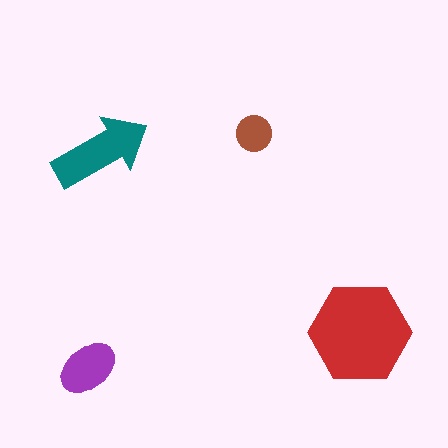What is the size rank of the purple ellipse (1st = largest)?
3rd.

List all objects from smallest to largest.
The brown circle, the purple ellipse, the teal arrow, the red hexagon.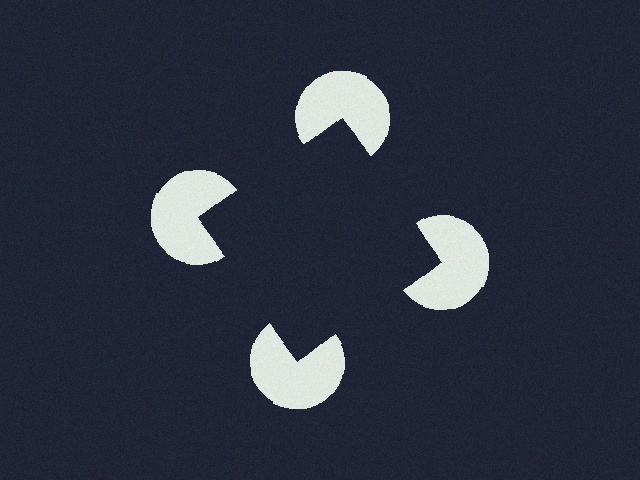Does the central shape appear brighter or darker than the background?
It typically appears slightly darker than the background, even though no actual brightness change is drawn.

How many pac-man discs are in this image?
There are 4 — one at each vertex of the illusory square.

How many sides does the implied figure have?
4 sides.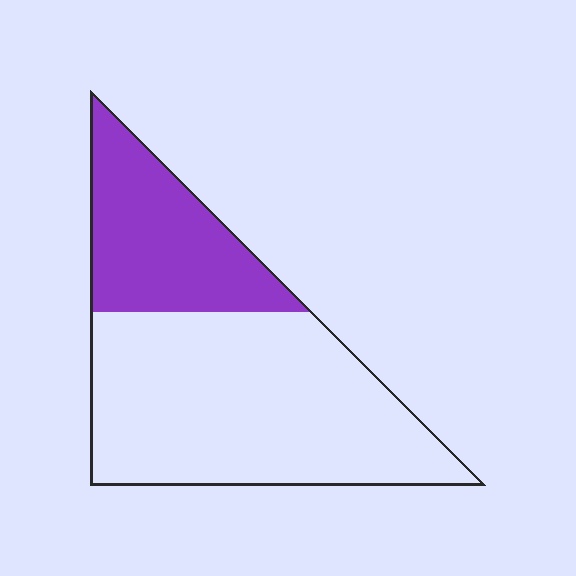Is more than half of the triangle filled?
No.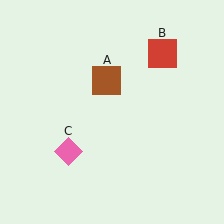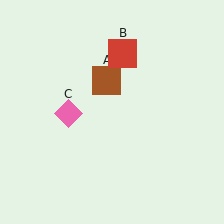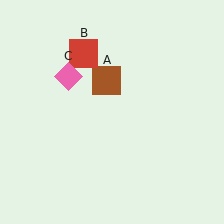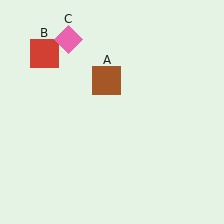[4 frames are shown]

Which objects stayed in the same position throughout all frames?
Brown square (object A) remained stationary.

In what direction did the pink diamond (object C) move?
The pink diamond (object C) moved up.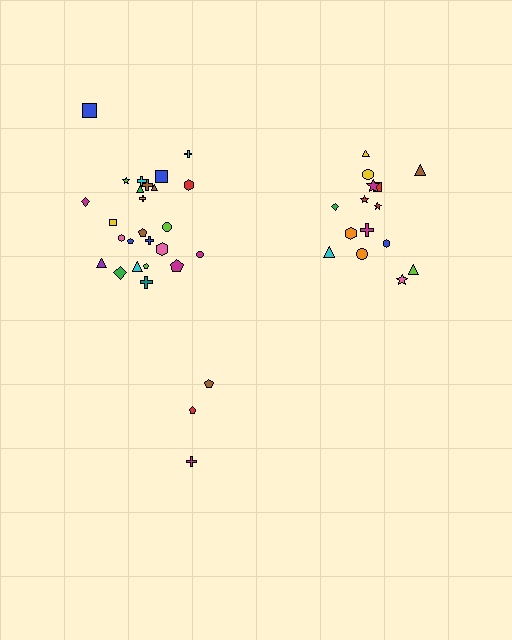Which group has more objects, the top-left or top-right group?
The top-left group.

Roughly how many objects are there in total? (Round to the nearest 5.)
Roughly 45 objects in total.